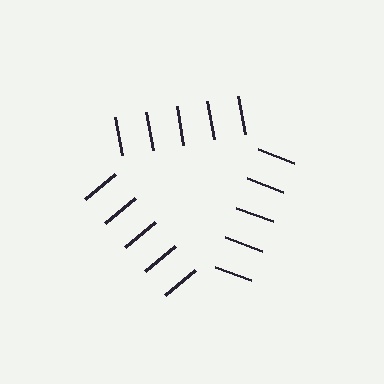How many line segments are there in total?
15 — 5 along each of the 3 edges.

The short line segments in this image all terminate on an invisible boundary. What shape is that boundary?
An illusory triangle — the line segments terminate on its edges but no continuous stroke is drawn.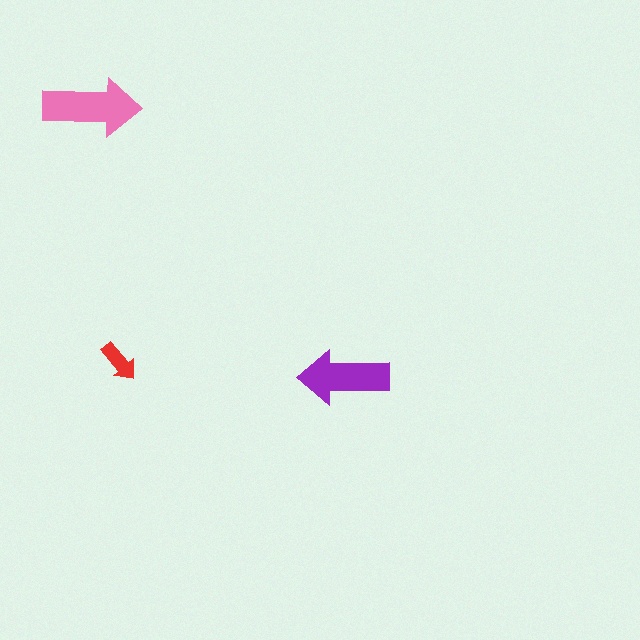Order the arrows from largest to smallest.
the pink one, the purple one, the red one.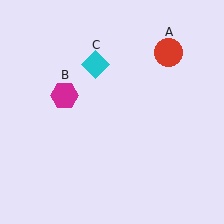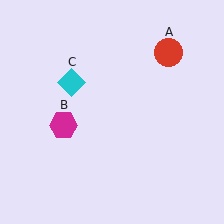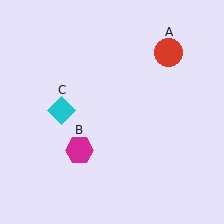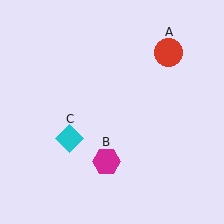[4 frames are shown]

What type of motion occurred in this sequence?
The magenta hexagon (object B), cyan diamond (object C) rotated counterclockwise around the center of the scene.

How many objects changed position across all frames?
2 objects changed position: magenta hexagon (object B), cyan diamond (object C).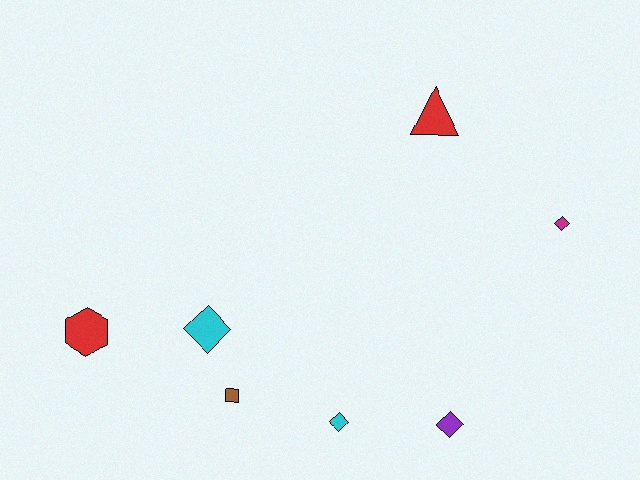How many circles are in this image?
There are no circles.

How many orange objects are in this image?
There are no orange objects.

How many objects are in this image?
There are 7 objects.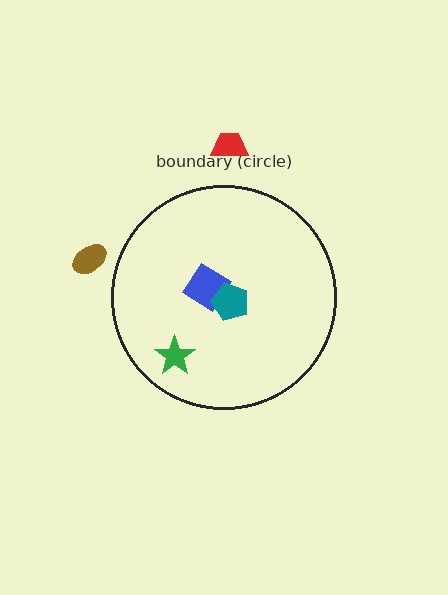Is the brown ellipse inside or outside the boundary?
Outside.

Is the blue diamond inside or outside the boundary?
Inside.